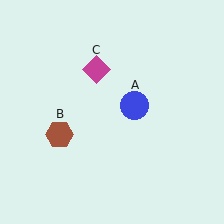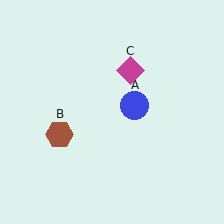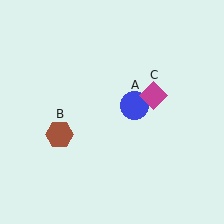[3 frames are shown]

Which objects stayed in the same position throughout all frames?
Blue circle (object A) and brown hexagon (object B) remained stationary.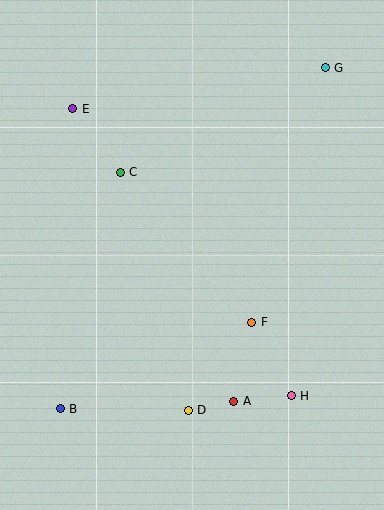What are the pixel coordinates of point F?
Point F is at (252, 322).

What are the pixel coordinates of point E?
Point E is at (73, 109).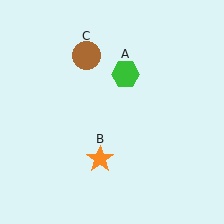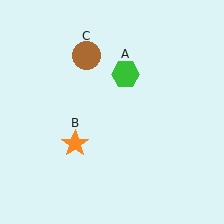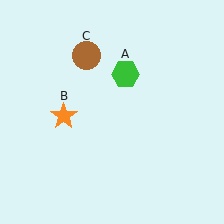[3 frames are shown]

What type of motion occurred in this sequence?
The orange star (object B) rotated clockwise around the center of the scene.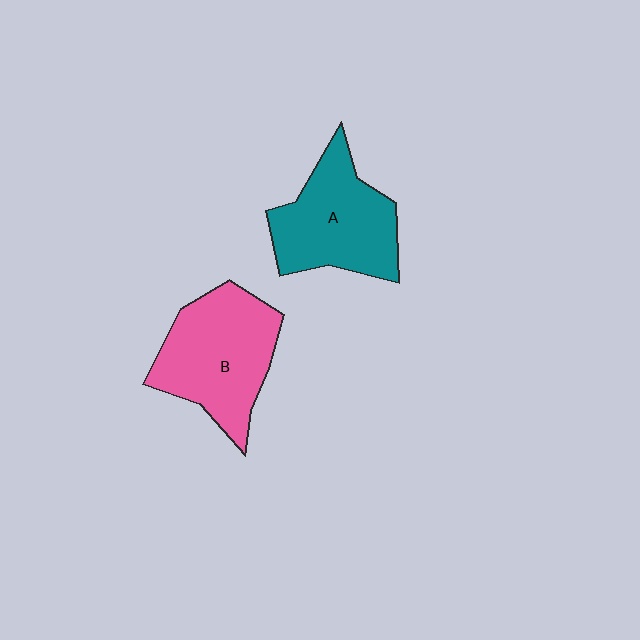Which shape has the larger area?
Shape B (pink).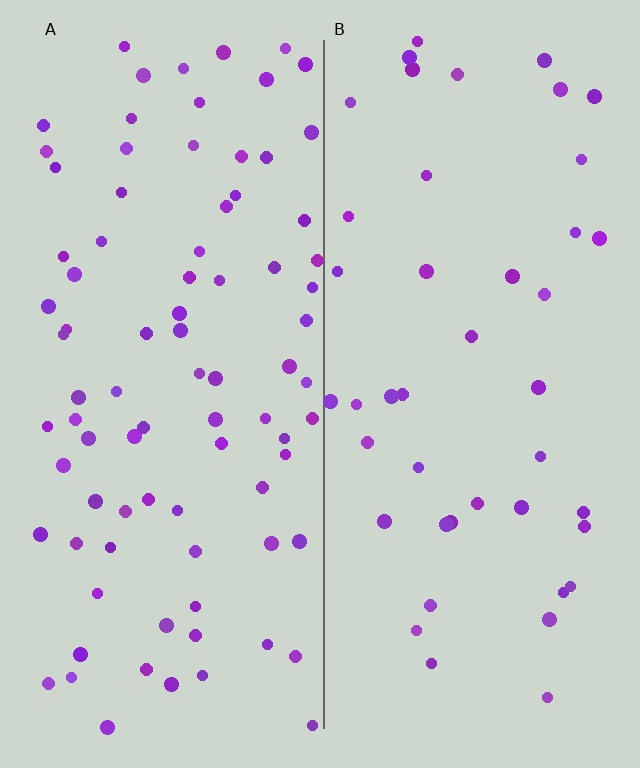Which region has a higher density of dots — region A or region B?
A (the left).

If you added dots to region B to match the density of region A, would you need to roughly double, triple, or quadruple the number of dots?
Approximately double.